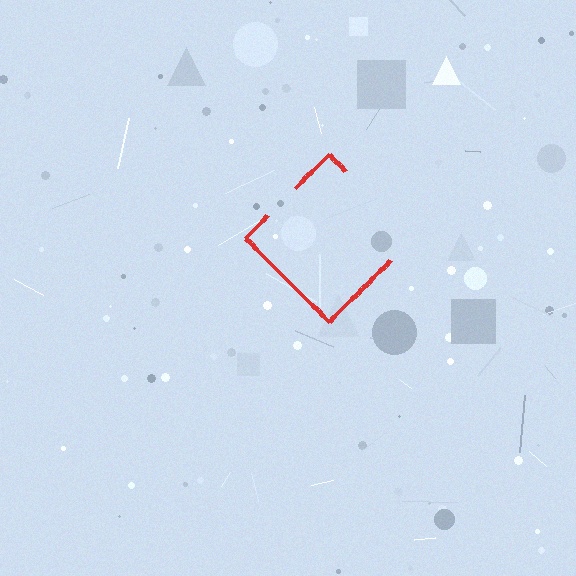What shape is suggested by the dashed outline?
The dashed outline suggests a diamond.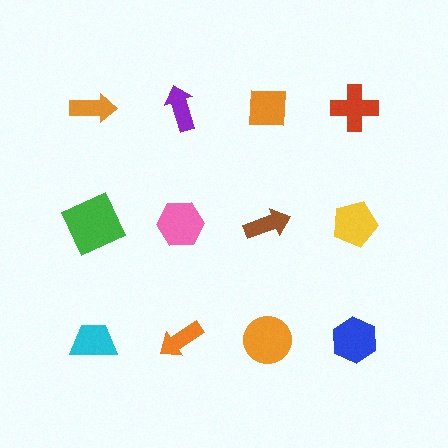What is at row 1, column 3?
An orange square.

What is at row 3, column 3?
An orange circle.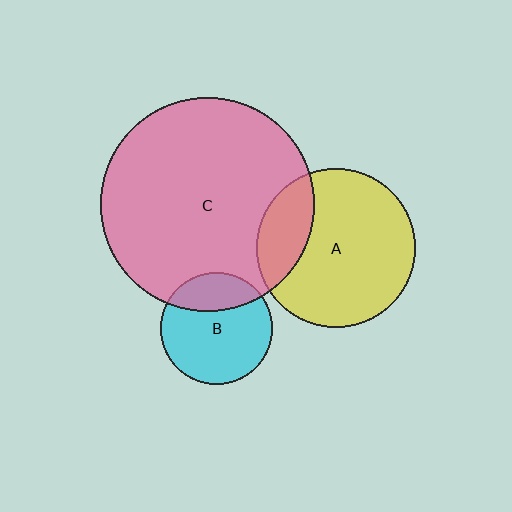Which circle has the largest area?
Circle C (pink).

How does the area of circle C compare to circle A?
Approximately 1.8 times.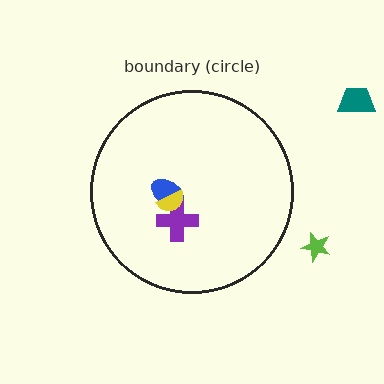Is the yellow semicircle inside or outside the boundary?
Inside.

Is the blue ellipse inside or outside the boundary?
Inside.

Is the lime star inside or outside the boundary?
Outside.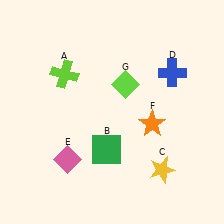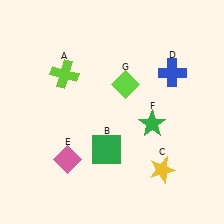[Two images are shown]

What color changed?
The star (F) changed from orange in Image 1 to green in Image 2.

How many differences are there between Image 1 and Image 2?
There is 1 difference between the two images.